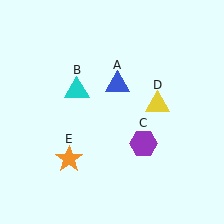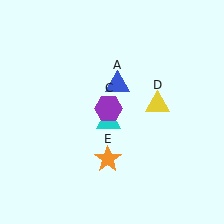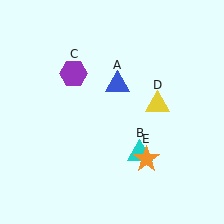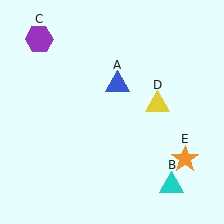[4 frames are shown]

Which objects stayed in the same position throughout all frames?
Blue triangle (object A) and yellow triangle (object D) remained stationary.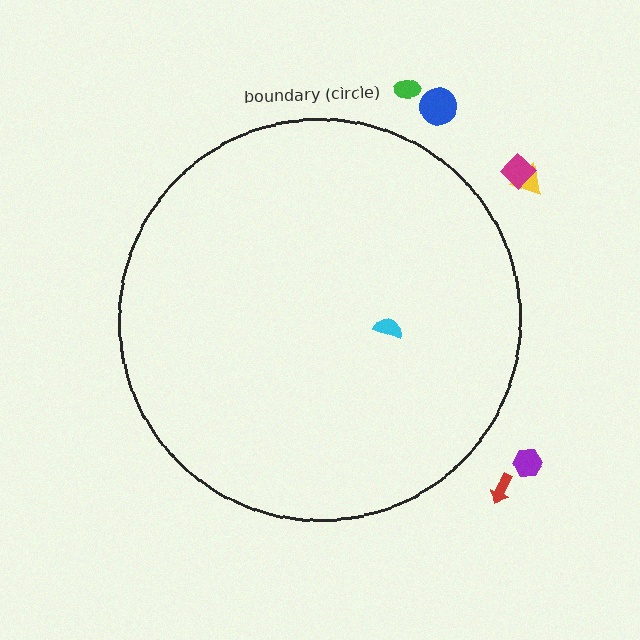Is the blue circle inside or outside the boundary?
Outside.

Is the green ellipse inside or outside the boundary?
Outside.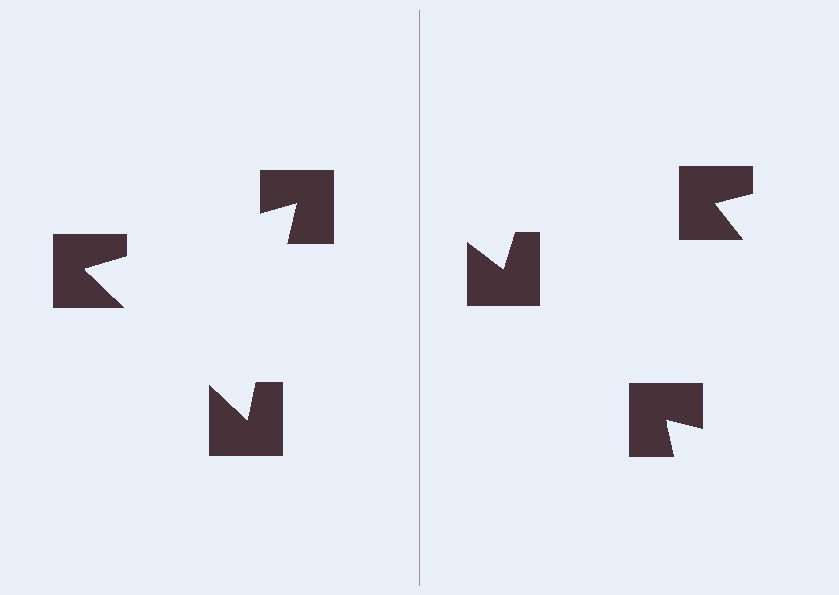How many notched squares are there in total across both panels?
6 — 3 on each side.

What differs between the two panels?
The notched squares are positioned identically on both sides; only the wedge orientations differ. On the left they align to a triangle; on the right they are misaligned.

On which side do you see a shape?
An illusory triangle appears on the left side. On the right side the wedge cuts are rotated, so no coherent shape forms.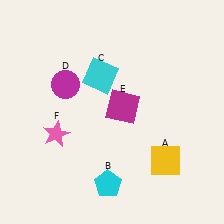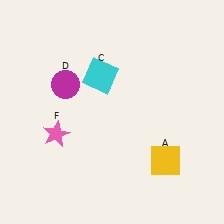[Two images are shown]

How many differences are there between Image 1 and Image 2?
There are 2 differences between the two images.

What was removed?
The magenta square (E), the cyan pentagon (B) were removed in Image 2.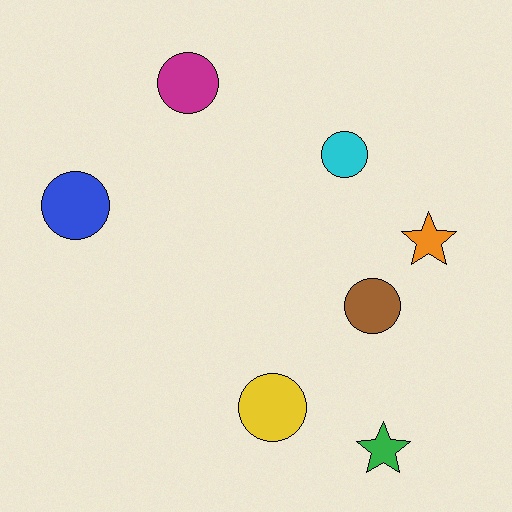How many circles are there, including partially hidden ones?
There are 5 circles.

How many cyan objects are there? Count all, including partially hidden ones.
There is 1 cyan object.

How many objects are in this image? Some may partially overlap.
There are 7 objects.